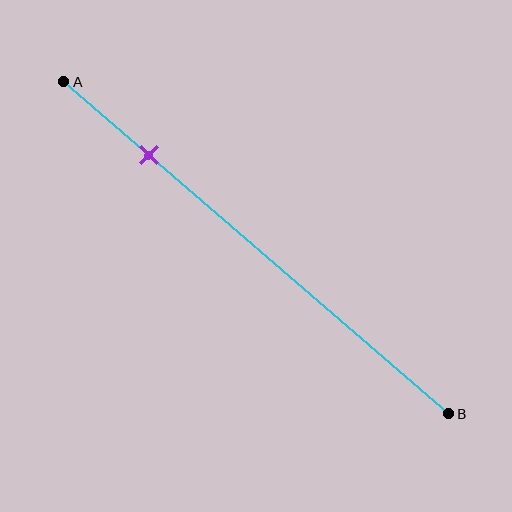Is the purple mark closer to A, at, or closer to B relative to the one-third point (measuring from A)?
The purple mark is closer to point A than the one-third point of segment AB.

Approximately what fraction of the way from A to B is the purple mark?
The purple mark is approximately 20% of the way from A to B.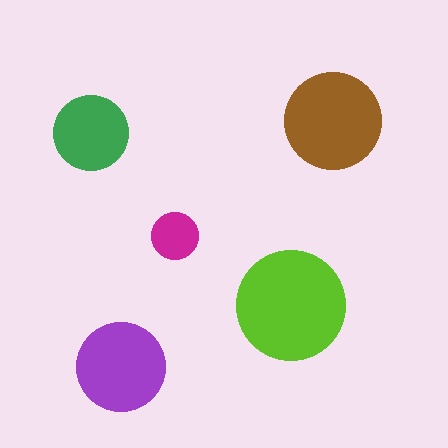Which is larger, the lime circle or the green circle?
The lime one.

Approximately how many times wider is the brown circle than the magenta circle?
About 2 times wider.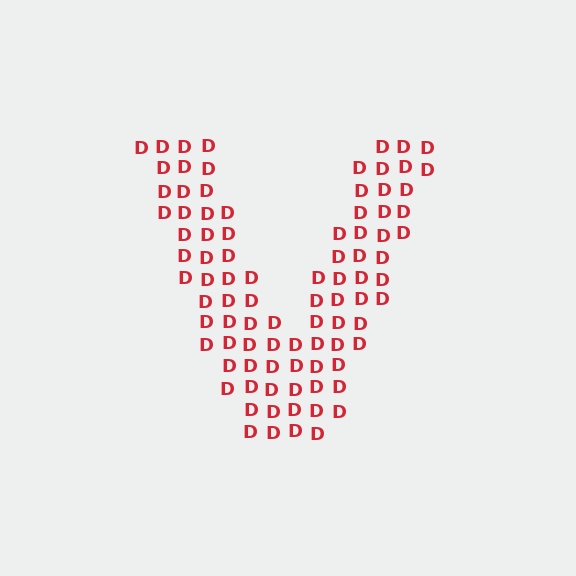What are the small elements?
The small elements are letter D's.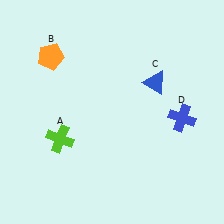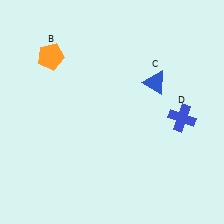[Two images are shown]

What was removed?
The lime cross (A) was removed in Image 2.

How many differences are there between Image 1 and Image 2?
There is 1 difference between the two images.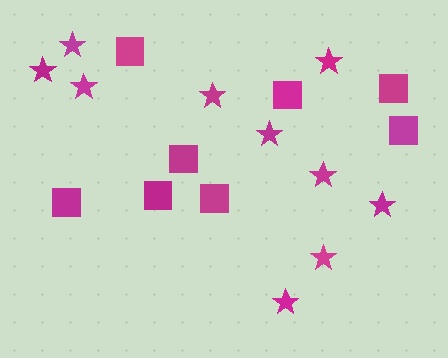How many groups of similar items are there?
There are 2 groups: one group of stars (10) and one group of squares (8).